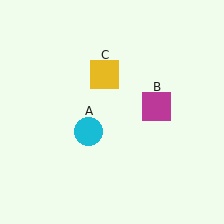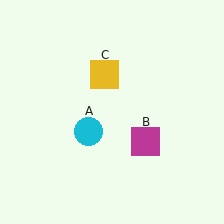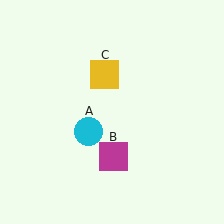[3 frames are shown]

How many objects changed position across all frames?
1 object changed position: magenta square (object B).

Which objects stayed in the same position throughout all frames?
Cyan circle (object A) and yellow square (object C) remained stationary.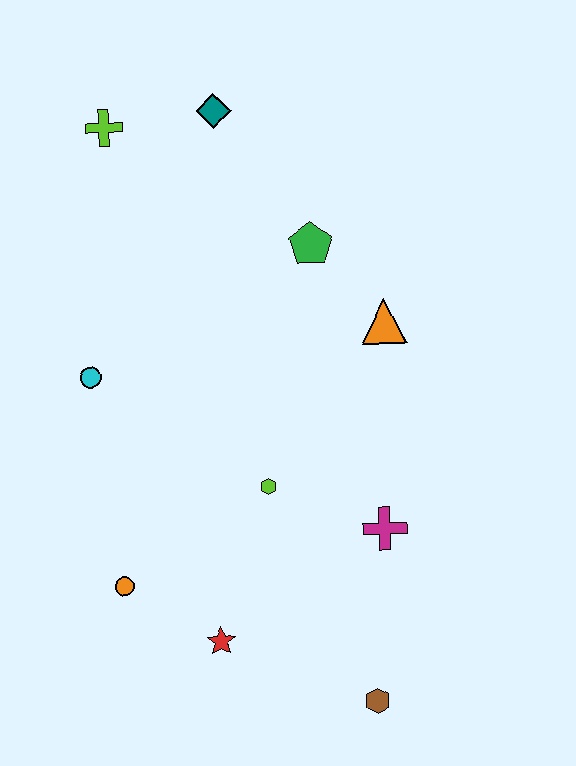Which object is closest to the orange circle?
The red star is closest to the orange circle.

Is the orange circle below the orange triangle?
Yes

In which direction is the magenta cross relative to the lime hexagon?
The magenta cross is to the right of the lime hexagon.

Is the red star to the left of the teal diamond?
Yes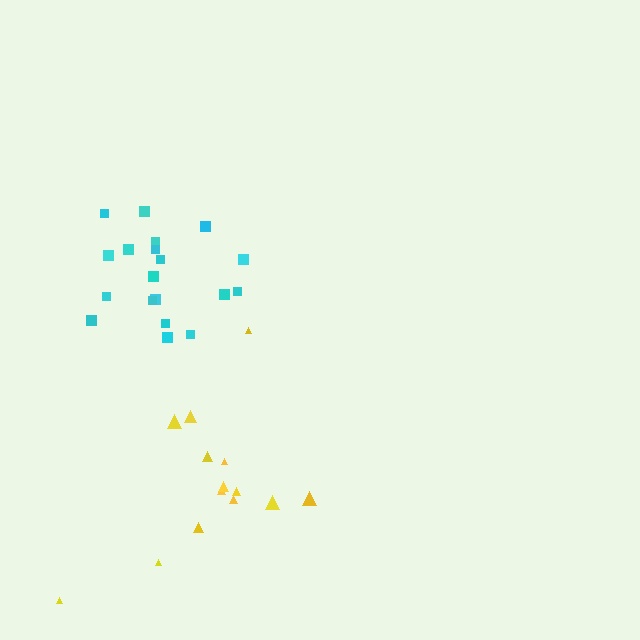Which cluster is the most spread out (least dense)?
Yellow.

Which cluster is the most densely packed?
Cyan.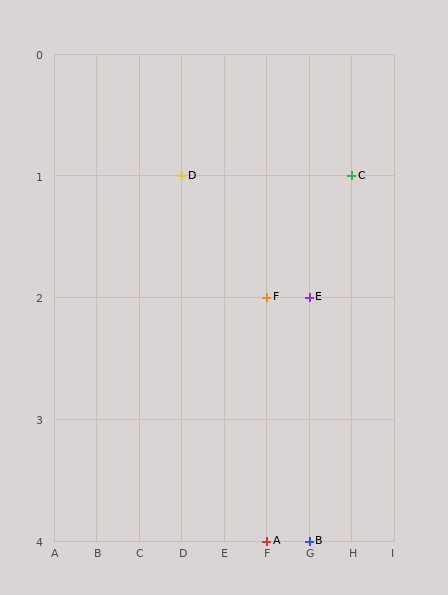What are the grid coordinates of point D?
Point D is at grid coordinates (D, 1).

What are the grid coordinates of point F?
Point F is at grid coordinates (F, 2).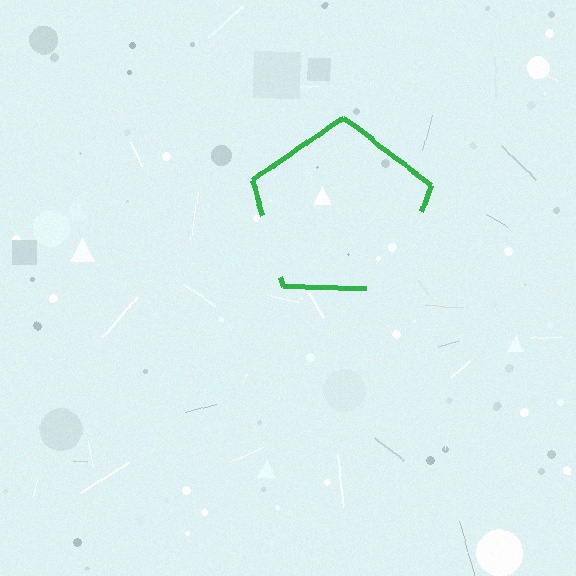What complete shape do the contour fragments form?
The contour fragments form a pentagon.